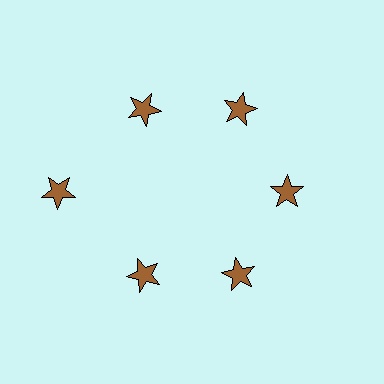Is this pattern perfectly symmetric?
No. The 6 brown stars are arranged in a ring, but one element near the 9 o'clock position is pushed outward from the center, breaking the 6-fold rotational symmetry.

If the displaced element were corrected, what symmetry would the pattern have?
It would have 6-fold rotational symmetry — the pattern would map onto itself every 60 degrees.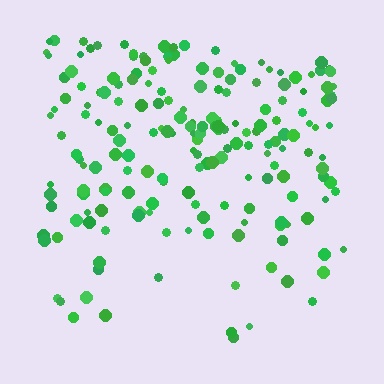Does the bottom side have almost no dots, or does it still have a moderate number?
Still a moderate number, just noticeably fewer than the top.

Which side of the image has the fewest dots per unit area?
The bottom.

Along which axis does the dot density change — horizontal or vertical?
Vertical.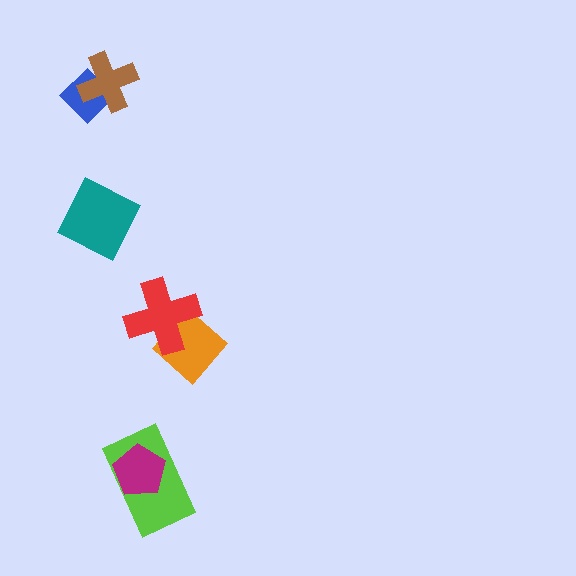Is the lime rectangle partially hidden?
Yes, it is partially covered by another shape.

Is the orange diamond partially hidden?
Yes, it is partially covered by another shape.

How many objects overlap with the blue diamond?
1 object overlaps with the blue diamond.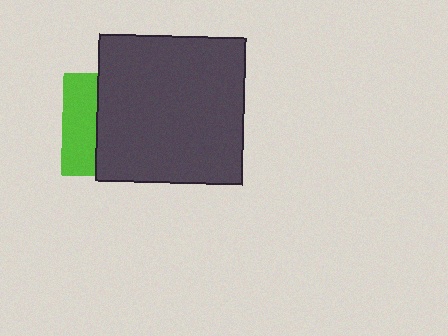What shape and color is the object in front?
The object in front is a dark gray square.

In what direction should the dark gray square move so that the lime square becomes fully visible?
The dark gray square should move right. That is the shortest direction to clear the overlap and leave the lime square fully visible.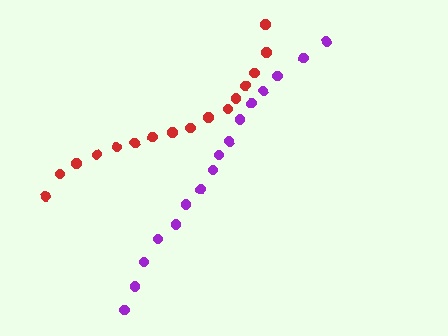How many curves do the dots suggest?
There are 2 distinct paths.